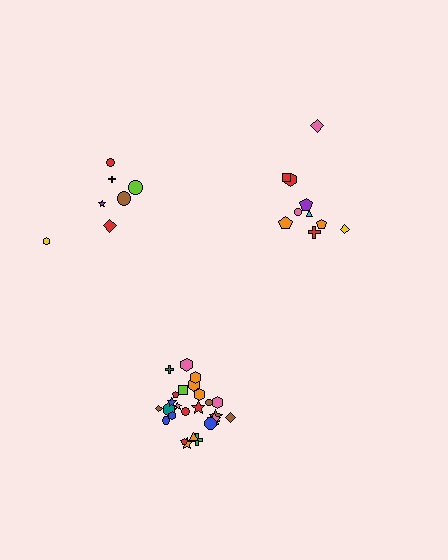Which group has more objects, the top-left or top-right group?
The top-right group.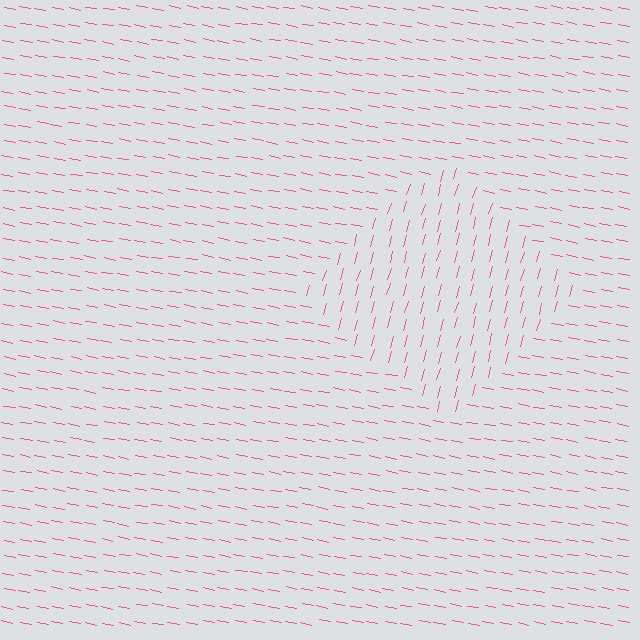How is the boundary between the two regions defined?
The boundary is defined purely by a change in line orientation (approximately 85 degrees difference). All lines are the same color and thickness.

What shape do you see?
I see a diamond.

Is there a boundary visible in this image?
Yes, there is a texture boundary formed by a change in line orientation.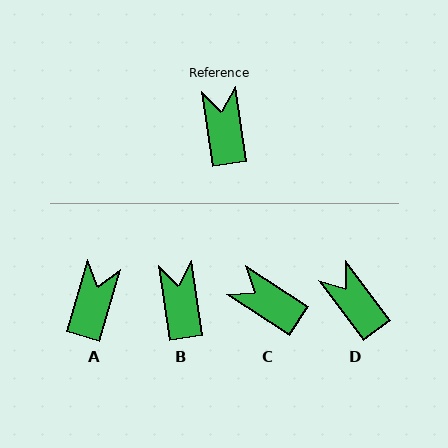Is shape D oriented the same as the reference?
No, it is off by about 29 degrees.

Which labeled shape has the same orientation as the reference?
B.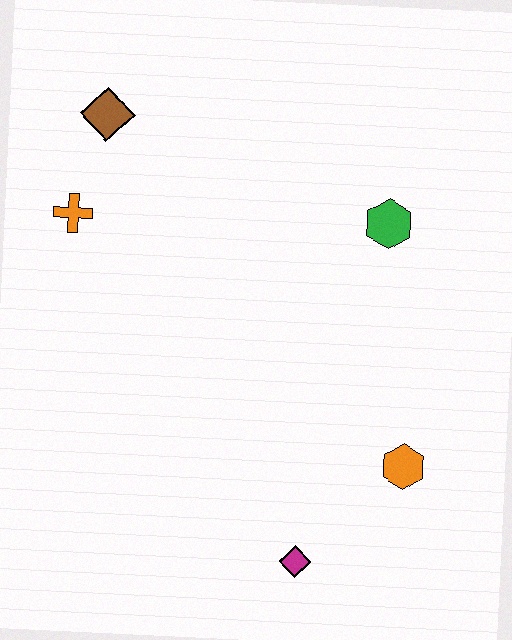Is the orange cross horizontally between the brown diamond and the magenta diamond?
No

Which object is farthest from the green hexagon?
The magenta diamond is farthest from the green hexagon.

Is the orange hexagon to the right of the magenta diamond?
Yes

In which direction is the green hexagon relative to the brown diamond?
The green hexagon is to the right of the brown diamond.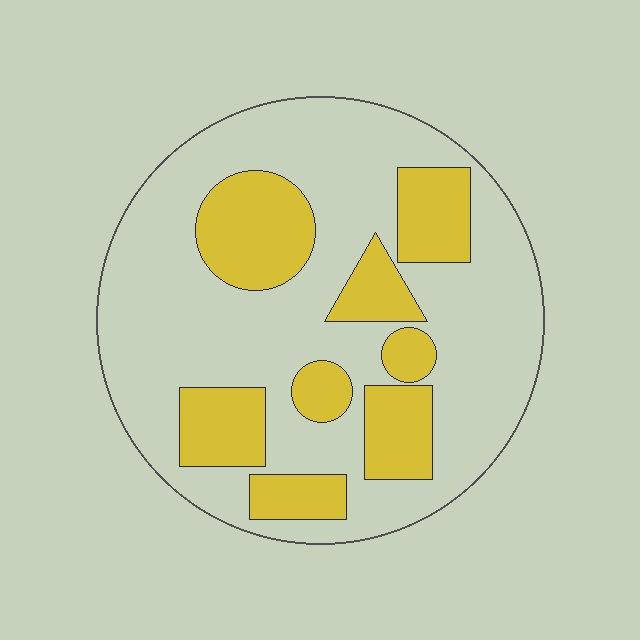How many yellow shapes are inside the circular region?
8.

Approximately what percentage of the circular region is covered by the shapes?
Approximately 30%.